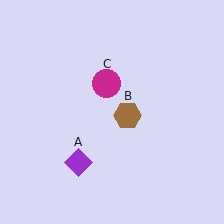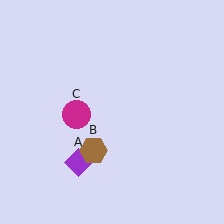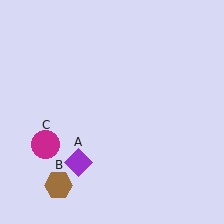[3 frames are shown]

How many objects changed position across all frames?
2 objects changed position: brown hexagon (object B), magenta circle (object C).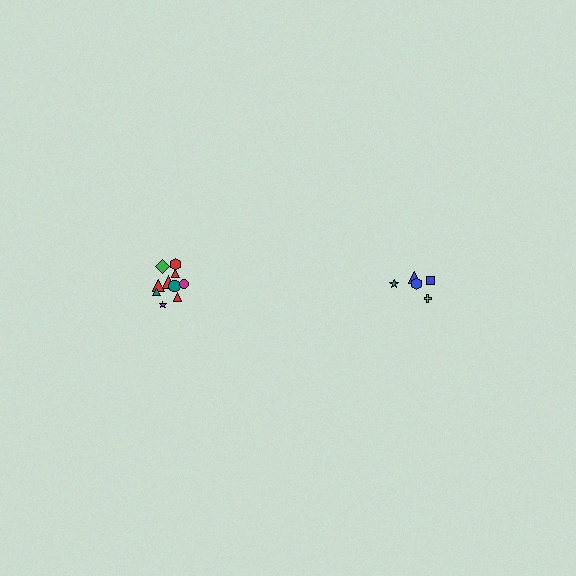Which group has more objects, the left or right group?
The left group.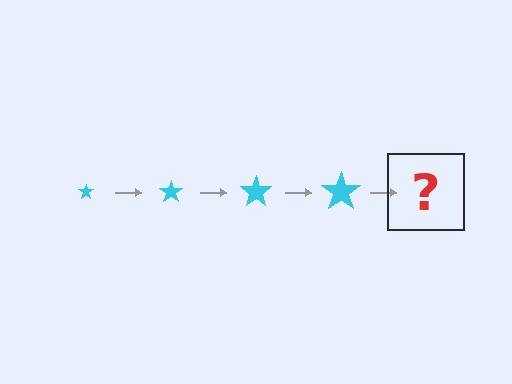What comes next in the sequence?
The next element should be a cyan star, larger than the previous one.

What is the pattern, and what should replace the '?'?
The pattern is that the star gets progressively larger each step. The '?' should be a cyan star, larger than the previous one.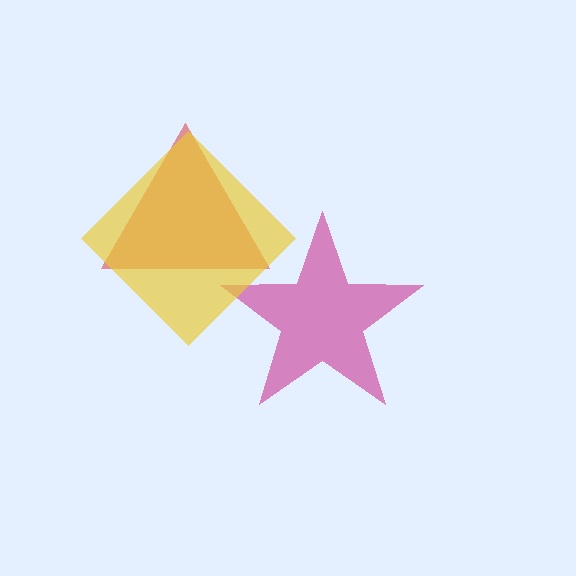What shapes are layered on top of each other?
The layered shapes are: a magenta star, a red triangle, a yellow diamond.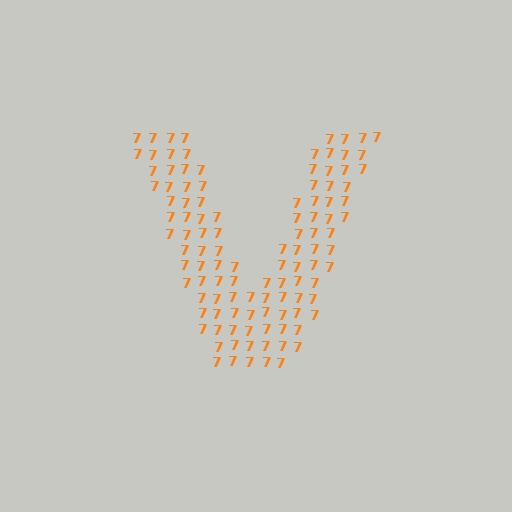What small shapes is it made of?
It is made of small digit 7's.